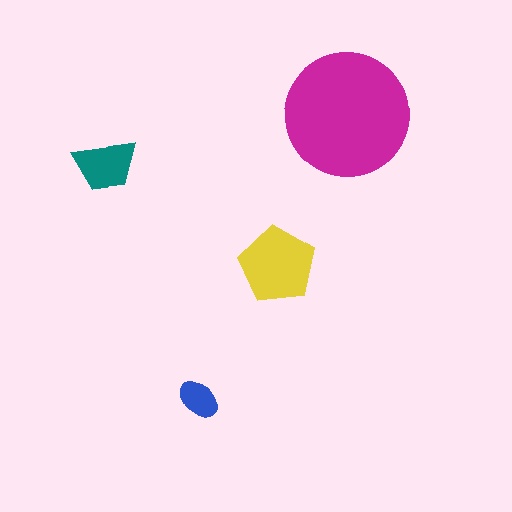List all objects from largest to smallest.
The magenta circle, the yellow pentagon, the teal trapezoid, the blue ellipse.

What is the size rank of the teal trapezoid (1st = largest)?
3rd.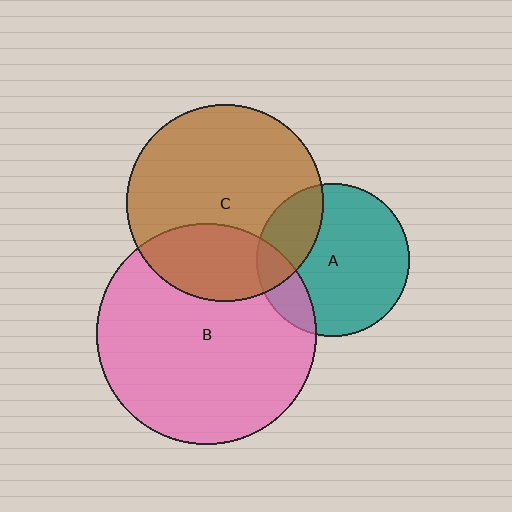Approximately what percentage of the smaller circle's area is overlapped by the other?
Approximately 25%.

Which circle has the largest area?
Circle B (pink).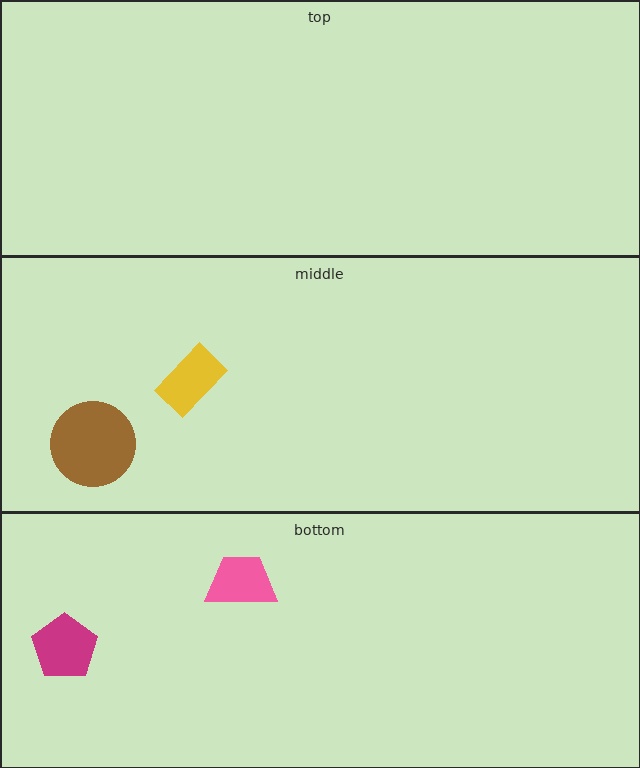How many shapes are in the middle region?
2.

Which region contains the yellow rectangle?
The middle region.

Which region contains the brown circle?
The middle region.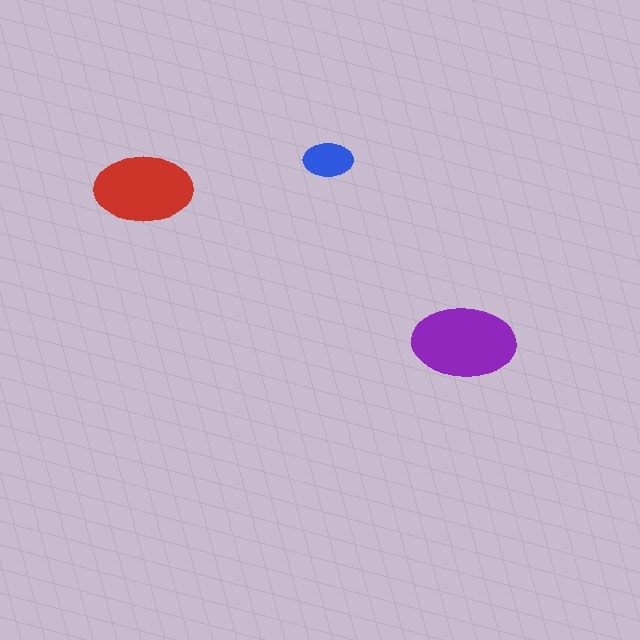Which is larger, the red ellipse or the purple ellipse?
The purple one.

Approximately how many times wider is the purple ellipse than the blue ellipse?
About 2 times wider.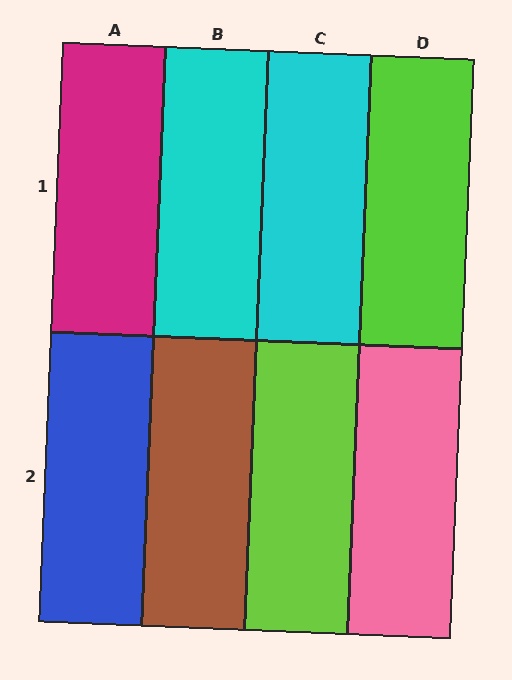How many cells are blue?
1 cell is blue.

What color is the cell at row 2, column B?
Brown.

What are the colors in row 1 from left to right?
Magenta, cyan, cyan, lime.